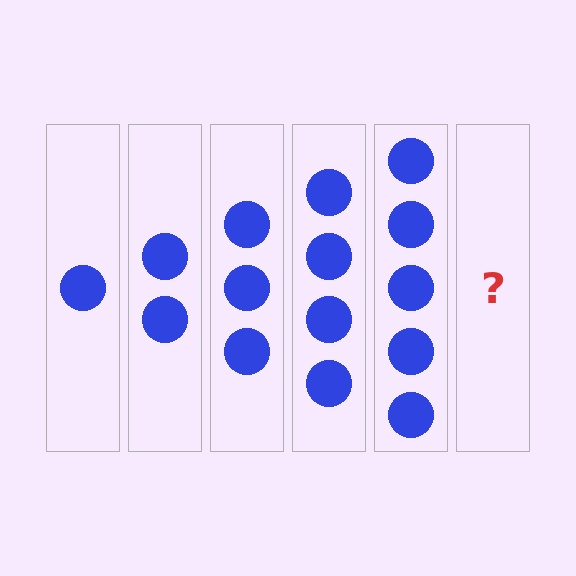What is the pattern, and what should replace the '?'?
The pattern is that each step adds one more circle. The '?' should be 6 circles.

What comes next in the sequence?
The next element should be 6 circles.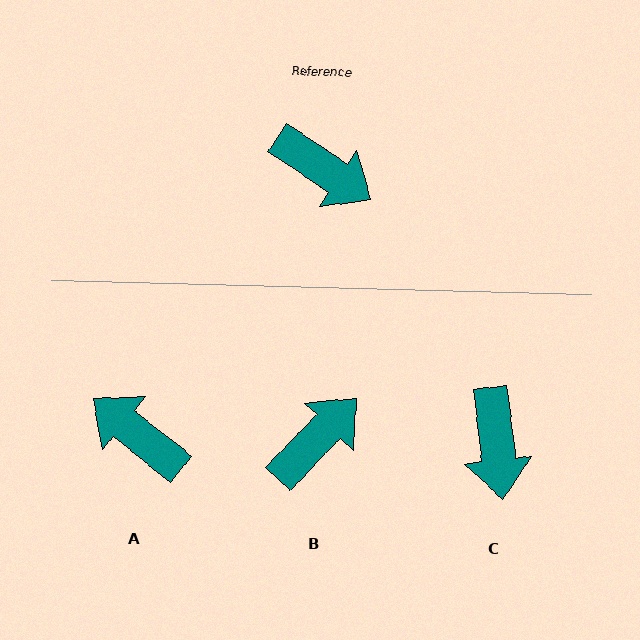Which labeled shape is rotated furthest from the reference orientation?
A, about 175 degrees away.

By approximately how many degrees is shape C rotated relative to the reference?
Approximately 50 degrees clockwise.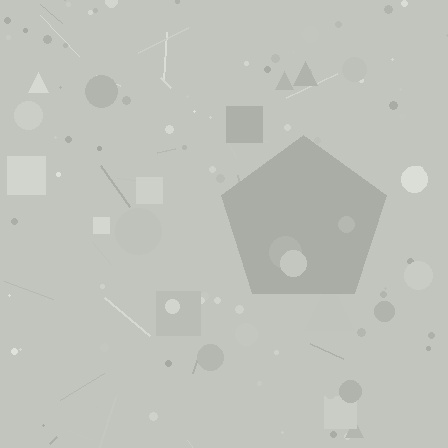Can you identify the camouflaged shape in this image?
The camouflaged shape is a pentagon.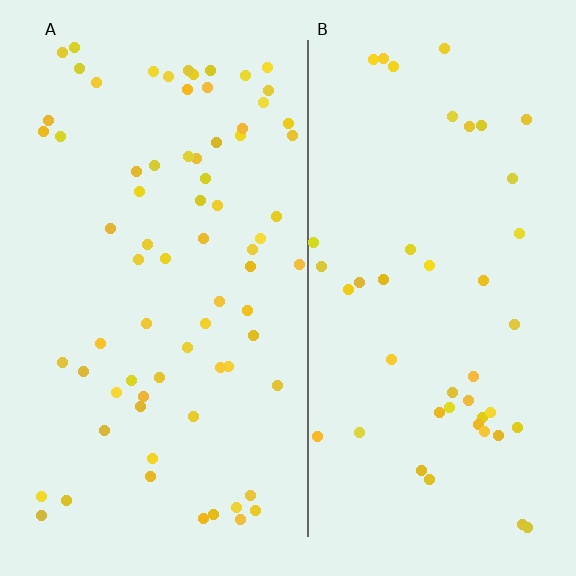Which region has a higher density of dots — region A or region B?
A (the left).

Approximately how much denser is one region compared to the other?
Approximately 1.7× — region A over region B.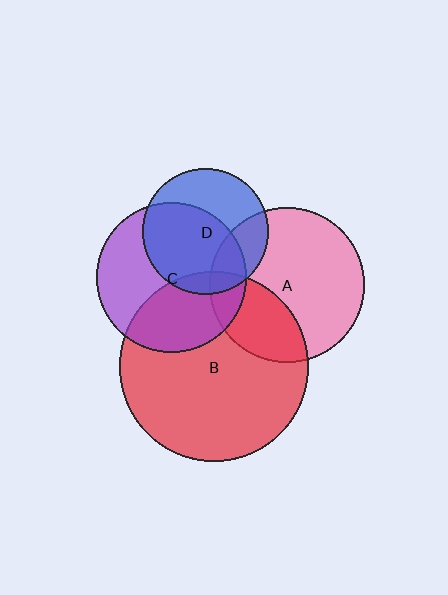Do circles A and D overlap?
Yes.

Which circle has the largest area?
Circle B (red).